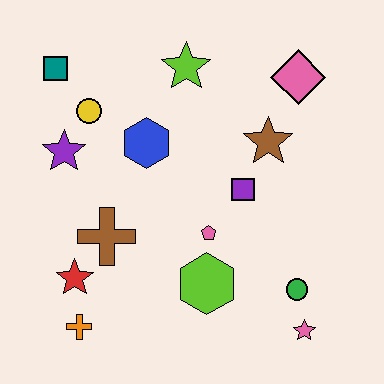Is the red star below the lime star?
Yes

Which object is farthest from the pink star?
The teal square is farthest from the pink star.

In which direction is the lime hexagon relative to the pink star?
The lime hexagon is to the left of the pink star.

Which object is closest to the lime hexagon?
The pink pentagon is closest to the lime hexagon.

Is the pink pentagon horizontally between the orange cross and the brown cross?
No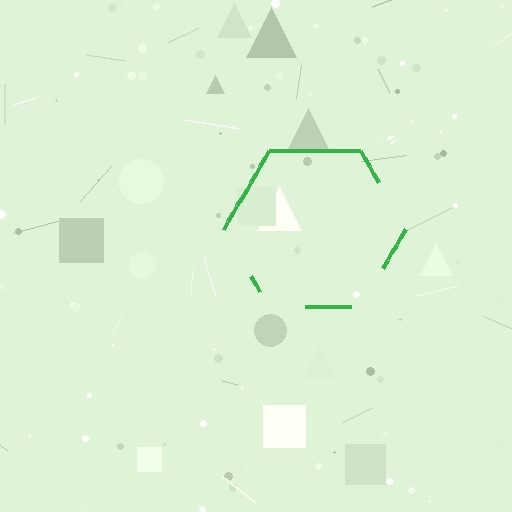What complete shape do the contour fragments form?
The contour fragments form a hexagon.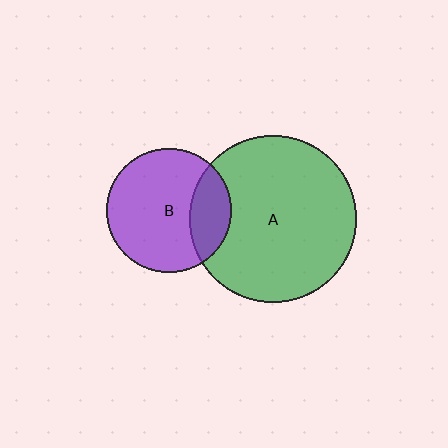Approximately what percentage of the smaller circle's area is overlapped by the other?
Approximately 25%.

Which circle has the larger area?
Circle A (green).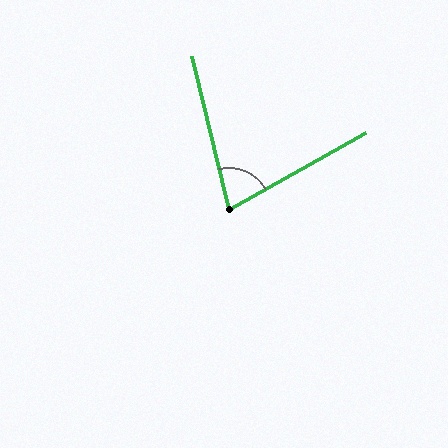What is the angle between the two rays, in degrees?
Approximately 74 degrees.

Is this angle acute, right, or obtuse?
It is acute.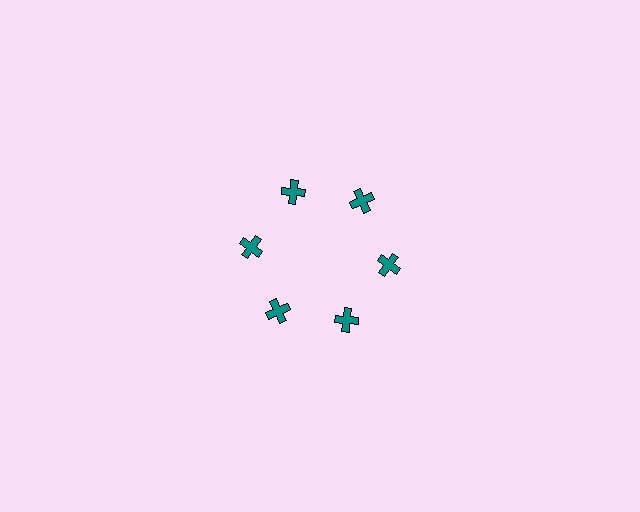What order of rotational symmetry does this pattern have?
This pattern has 6-fold rotational symmetry.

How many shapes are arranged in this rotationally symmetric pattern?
There are 6 shapes, arranged in 6 groups of 1.